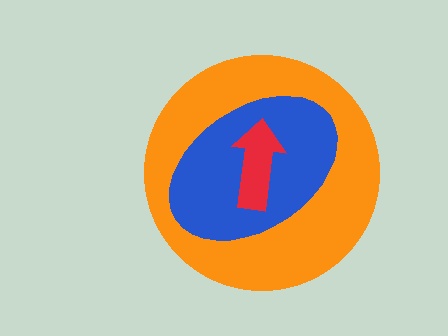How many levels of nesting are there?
3.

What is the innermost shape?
The red arrow.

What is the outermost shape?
The orange circle.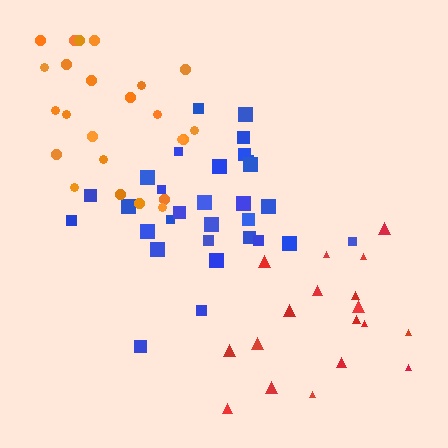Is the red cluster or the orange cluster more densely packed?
Orange.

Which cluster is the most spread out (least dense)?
Red.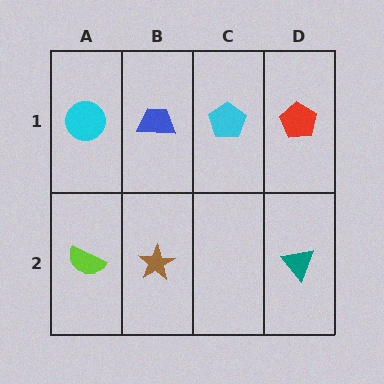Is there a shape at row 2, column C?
No, that cell is empty.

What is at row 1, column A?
A cyan circle.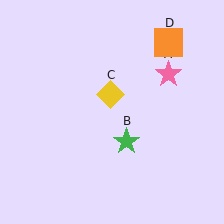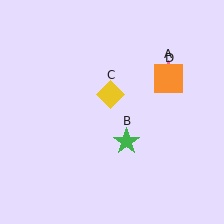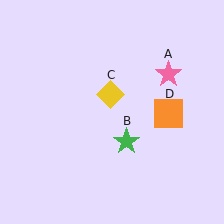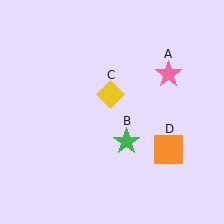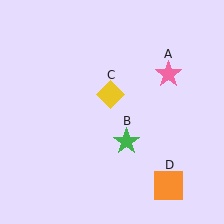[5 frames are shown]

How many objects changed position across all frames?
1 object changed position: orange square (object D).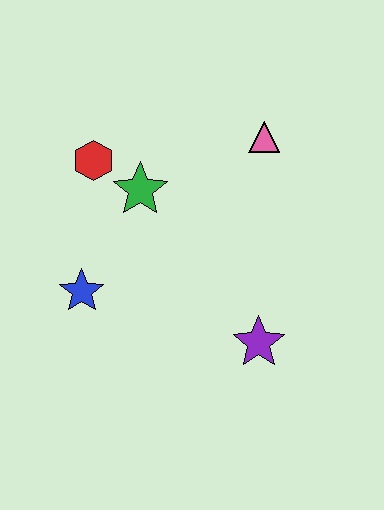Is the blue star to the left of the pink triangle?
Yes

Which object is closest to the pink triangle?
The green star is closest to the pink triangle.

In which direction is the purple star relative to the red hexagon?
The purple star is below the red hexagon.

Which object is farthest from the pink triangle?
The blue star is farthest from the pink triangle.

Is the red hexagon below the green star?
No